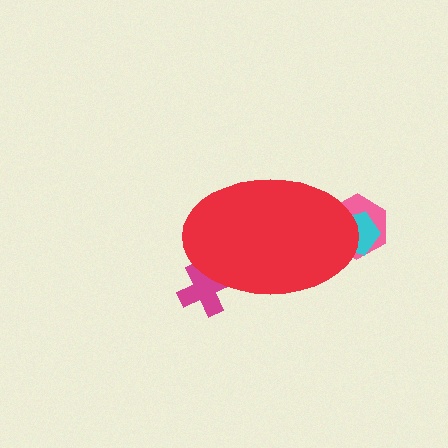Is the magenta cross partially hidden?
Yes, the magenta cross is partially hidden behind the red ellipse.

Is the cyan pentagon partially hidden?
Yes, the cyan pentagon is partially hidden behind the red ellipse.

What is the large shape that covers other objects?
A red ellipse.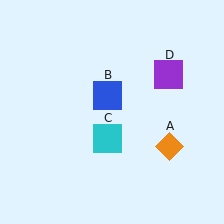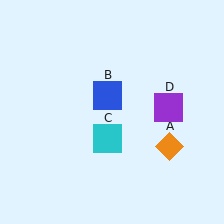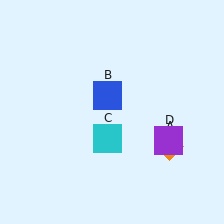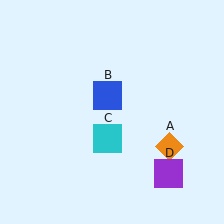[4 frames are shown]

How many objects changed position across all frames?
1 object changed position: purple square (object D).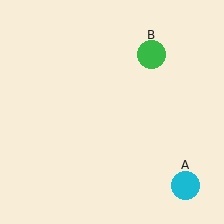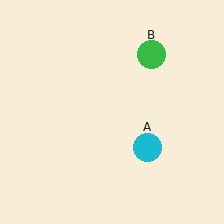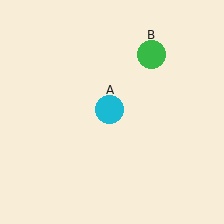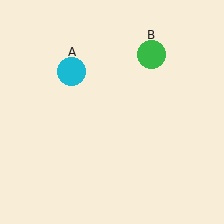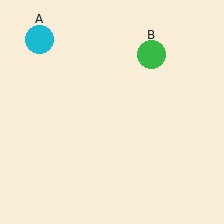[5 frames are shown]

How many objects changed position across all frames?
1 object changed position: cyan circle (object A).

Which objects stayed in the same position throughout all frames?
Green circle (object B) remained stationary.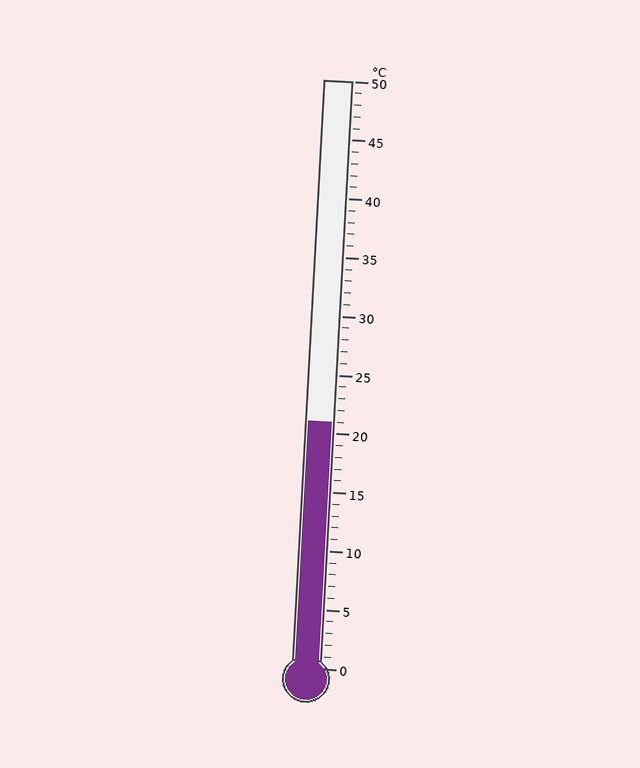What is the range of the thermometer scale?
The thermometer scale ranges from 0°C to 50°C.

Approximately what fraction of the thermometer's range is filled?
The thermometer is filled to approximately 40% of its range.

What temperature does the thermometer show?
The thermometer shows approximately 21°C.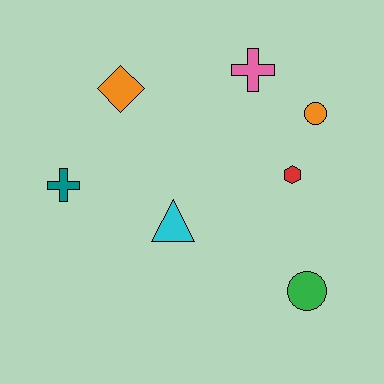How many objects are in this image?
There are 7 objects.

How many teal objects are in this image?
There is 1 teal object.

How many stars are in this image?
There are no stars.